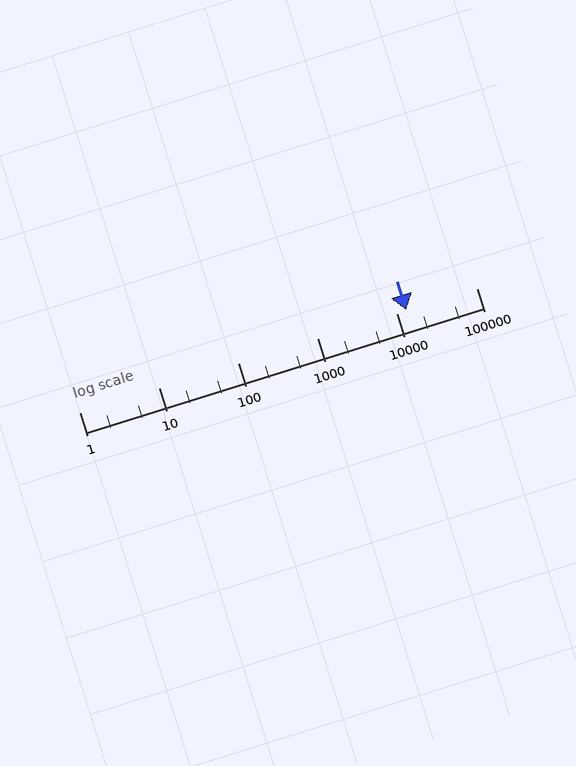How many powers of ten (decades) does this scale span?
The scale spans 5 decades, from 1 to 100000.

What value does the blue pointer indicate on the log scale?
The pointer indicates approximately 13000.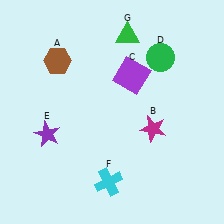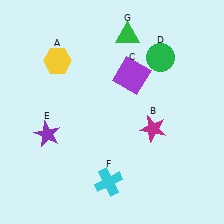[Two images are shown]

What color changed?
The hexagon (A) changed from brown in Image 1 to yellow in Image 2.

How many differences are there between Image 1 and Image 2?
There is 1 difference between the two images.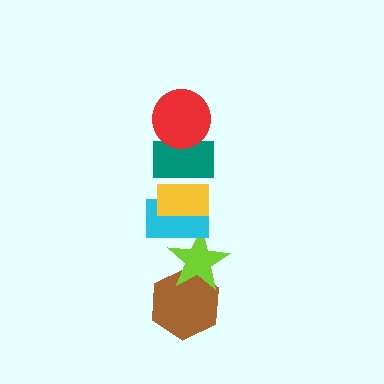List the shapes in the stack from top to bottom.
From top to bottom: the red circle, the teal rectangle, the yellow rectangle, the cyan rectangle, the lime star, the brown hexagon.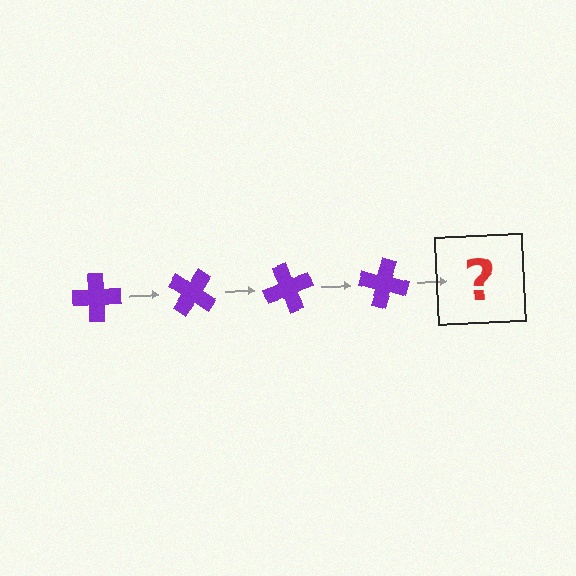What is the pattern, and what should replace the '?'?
The pattern is that the cross rotates 35 degrees each step. The '?' should be a purple cross rotated 140 degrees.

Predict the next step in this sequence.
The next step is a purple cross rotated 140 degrees.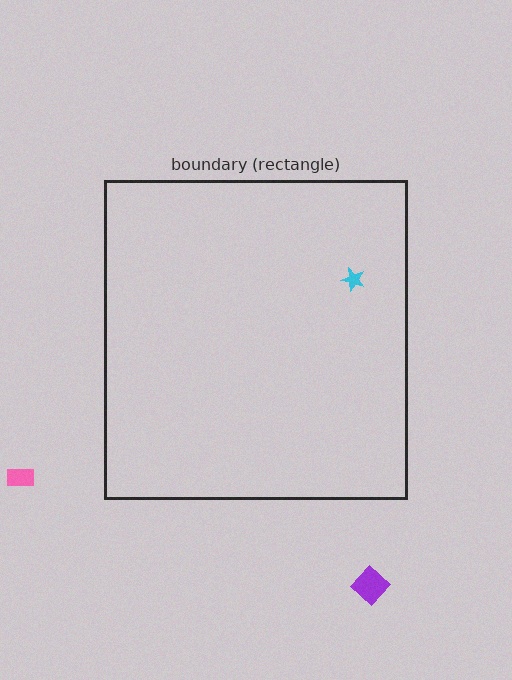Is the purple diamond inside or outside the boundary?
Outside.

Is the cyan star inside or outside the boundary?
Inside.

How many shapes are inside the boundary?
1 inside, 2 outside.